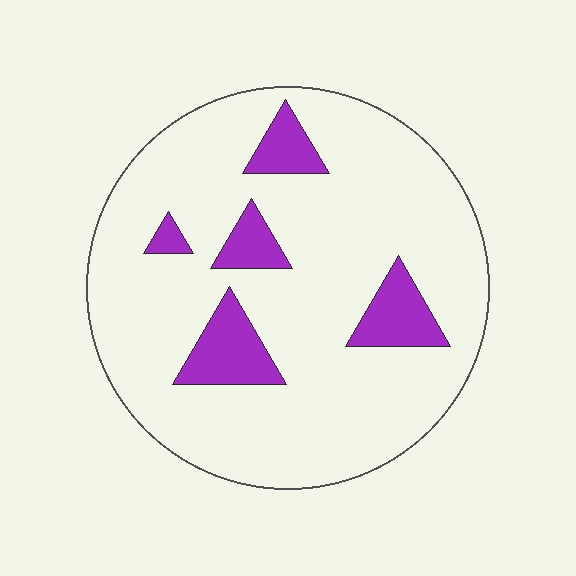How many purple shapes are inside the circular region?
5.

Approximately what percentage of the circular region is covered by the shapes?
Approximately 15%.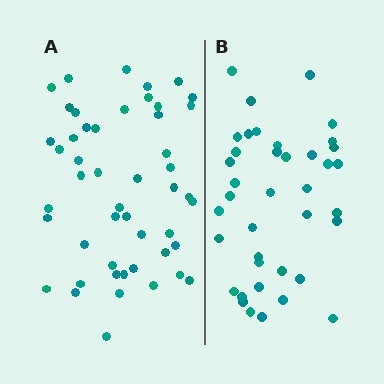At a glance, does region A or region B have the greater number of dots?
Region A (the left region) has more dots.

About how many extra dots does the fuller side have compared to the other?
Region A has roughly 10 or so more dots than region B.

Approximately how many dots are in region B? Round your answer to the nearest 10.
About 40 dots. (The exact count is 39, which rounds to 40.)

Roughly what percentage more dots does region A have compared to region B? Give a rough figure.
About 25% more.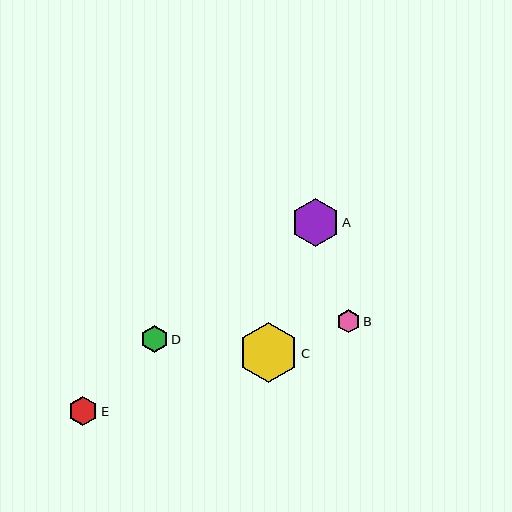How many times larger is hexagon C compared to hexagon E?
Hexagon C is approximately 2.0 times the size of hexagon E.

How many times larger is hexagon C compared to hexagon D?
Hexagon C is approximately 2.2 times the size of hexagon D.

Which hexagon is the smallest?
Hexagon B is the smallest with a size of approximately 23 pixels.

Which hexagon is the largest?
Hexagon C is the largest with a size of approximately 60 pixels.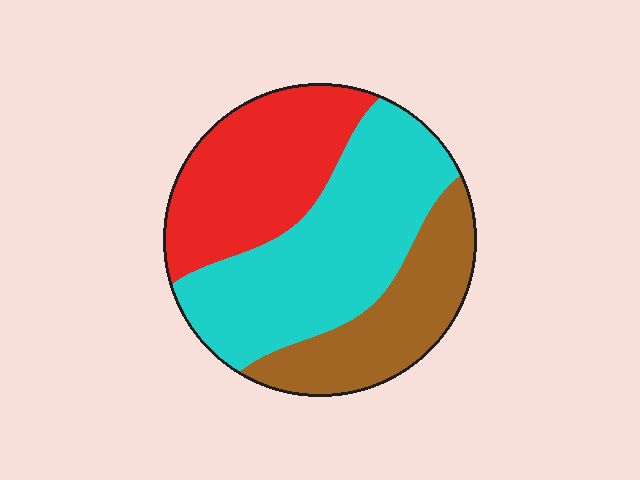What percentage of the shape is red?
Red covers 31% of the shape.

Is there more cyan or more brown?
Cyan.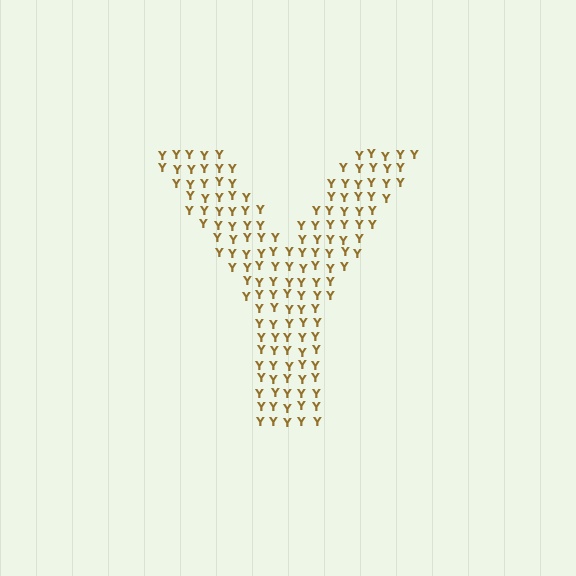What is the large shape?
The large shape is the letter Y.